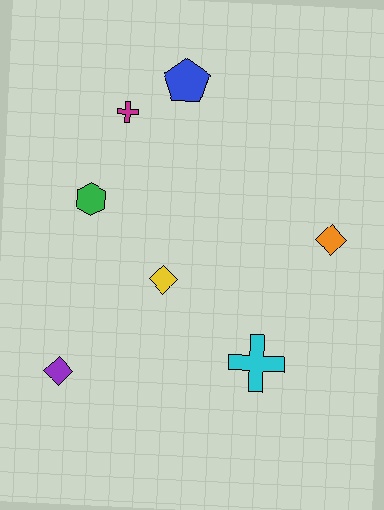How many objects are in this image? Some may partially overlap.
There are 7 objects.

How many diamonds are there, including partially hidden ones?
There are 3 diamonds.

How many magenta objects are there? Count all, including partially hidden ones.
There is 1 magenta object.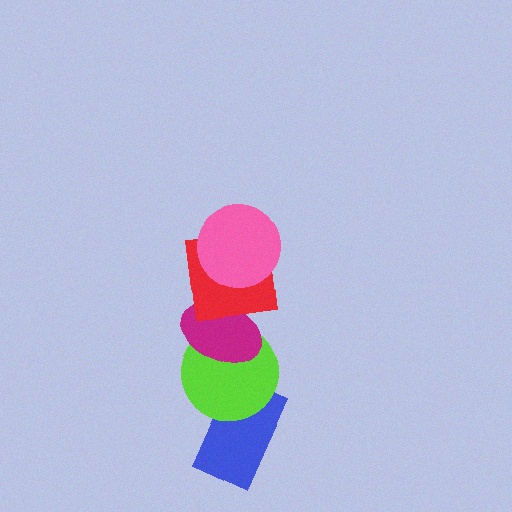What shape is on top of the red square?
The pink circle is on top of the red square.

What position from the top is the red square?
The red square is 2nd from the top.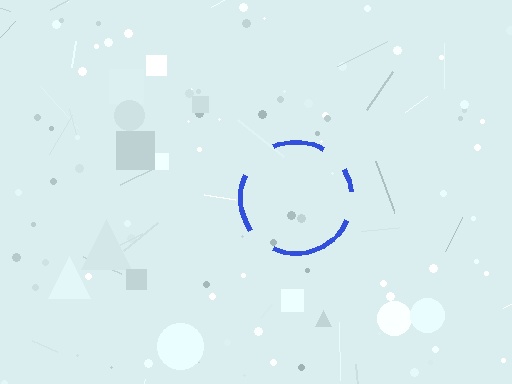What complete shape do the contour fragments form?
The contour fragments form a circle.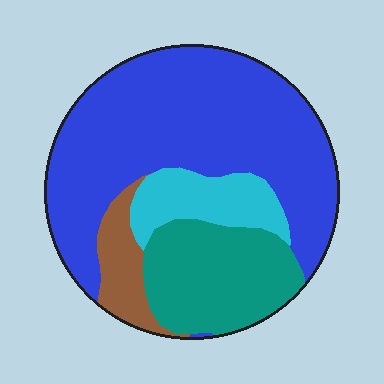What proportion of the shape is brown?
Brown covers around 10% of the shape.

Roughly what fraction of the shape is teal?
Teal takes up about one fifth (1/5) of the shape.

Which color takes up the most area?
Blue, at roughly 60%.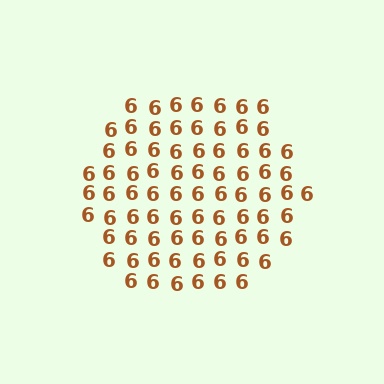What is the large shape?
The large shape is a hexagon.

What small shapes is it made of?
It is made of small digit 6's.